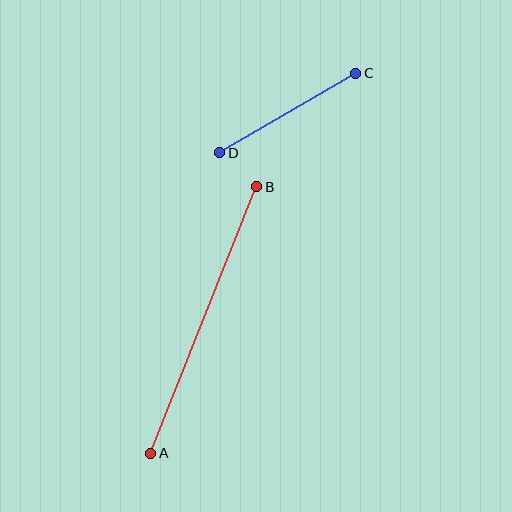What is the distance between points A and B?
The distance is approximately 287 pixels.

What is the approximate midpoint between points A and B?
The midpoint is at approximately (204, 320) pixels.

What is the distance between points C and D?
The distance is approximately 157 pixels.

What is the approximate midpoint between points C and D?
The midpoint is at approximately (288, 113) pixels.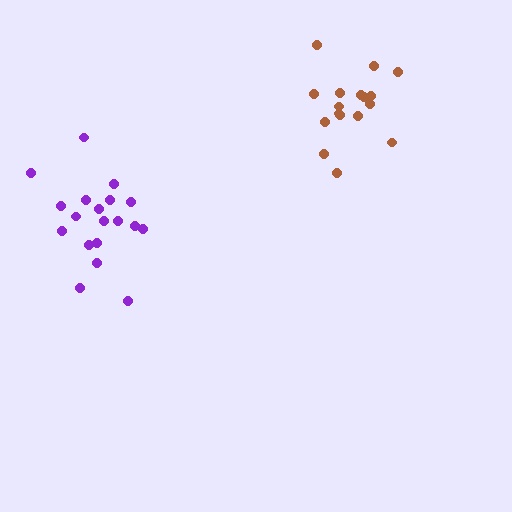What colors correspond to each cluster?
The clusters are colored: brown, purple.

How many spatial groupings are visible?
There are 2 spatial groupings.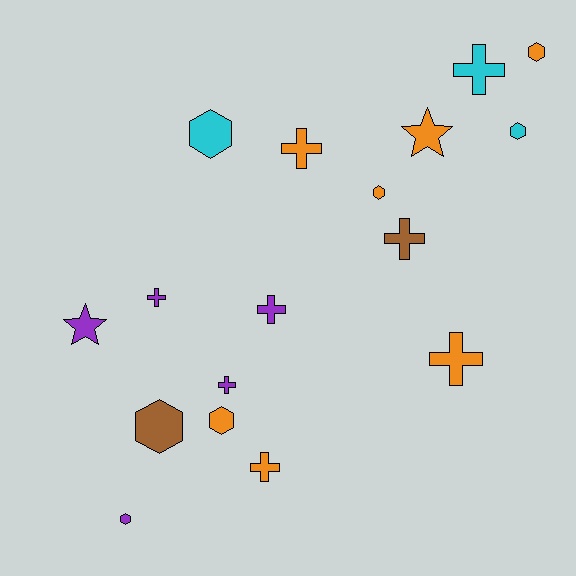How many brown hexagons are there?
There is 1 brown hexagon.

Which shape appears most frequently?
Cross, with 8 objects.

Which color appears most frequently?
Orange, with 7 objects.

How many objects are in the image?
There are 17 objects.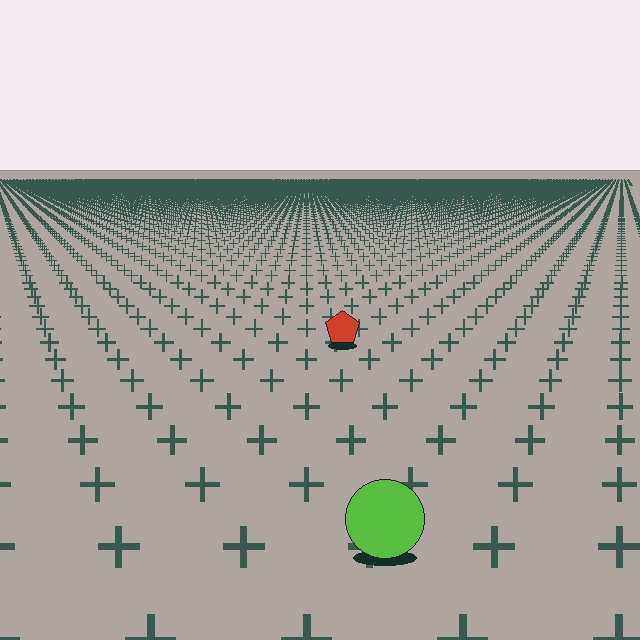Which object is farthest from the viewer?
The red pentagon is farthest from the viewer. It appears smaller and the ground texture around it is denser.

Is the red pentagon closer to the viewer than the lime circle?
No. The lime circle is closer — you can tell from the texture gradient: the ground texture is coarser near it.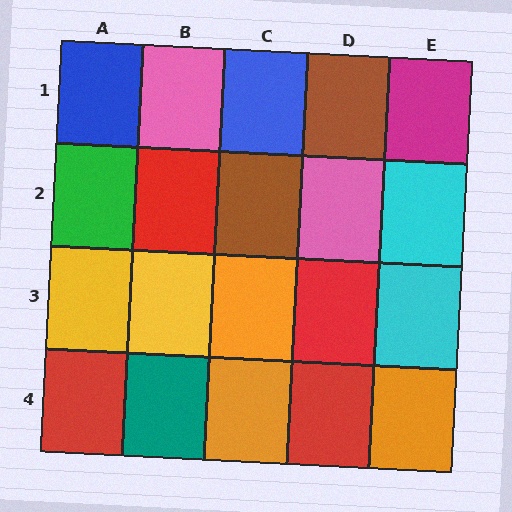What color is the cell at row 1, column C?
Blue.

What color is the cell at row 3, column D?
Red.